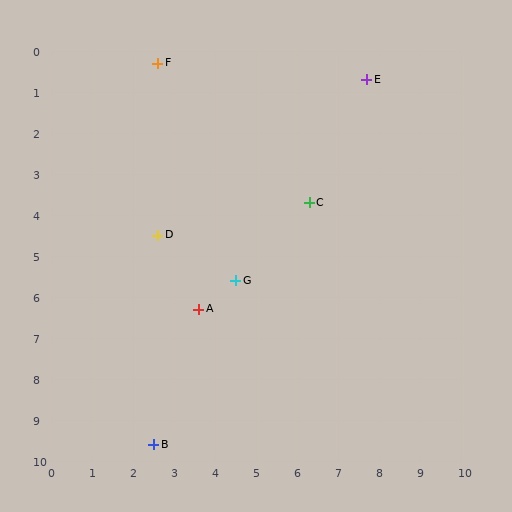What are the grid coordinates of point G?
Point G is at approximately (4.5, 5.6).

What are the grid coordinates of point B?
Point B is at approximately (2.5, 9.6).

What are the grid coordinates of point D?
Point D is at approximately (2.6, 4.5).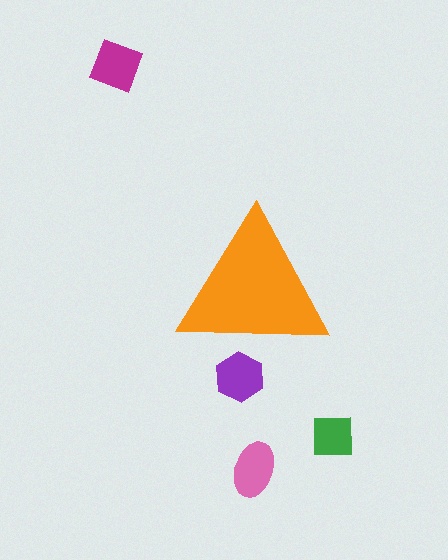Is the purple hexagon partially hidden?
Yes, the purple hexagon is partially hidden behind the orange triangle.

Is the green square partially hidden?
No, the green square is fully visible.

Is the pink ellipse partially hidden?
No, the pink ellipse is fully visible.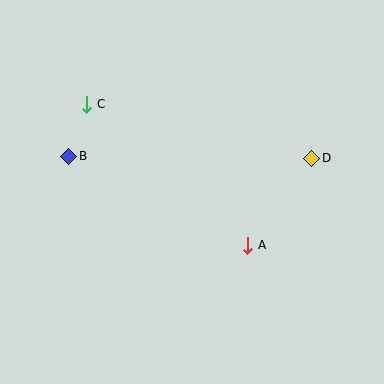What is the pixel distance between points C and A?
The distance between C and A is 214 pixels.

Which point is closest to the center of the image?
Point A at (247, 245) is closest to the center.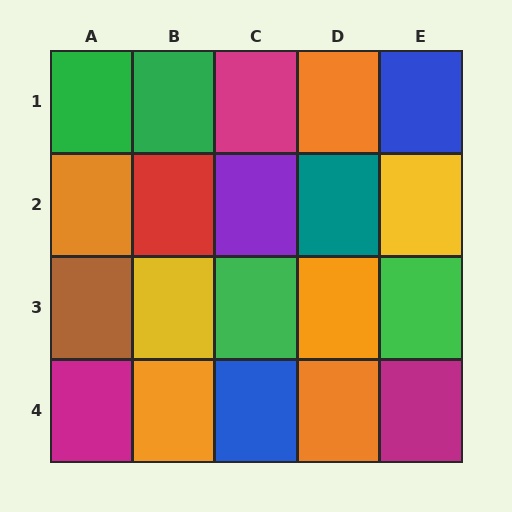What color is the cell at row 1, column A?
Green.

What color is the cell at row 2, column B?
Red.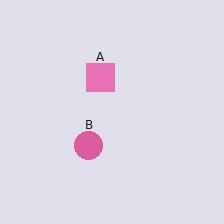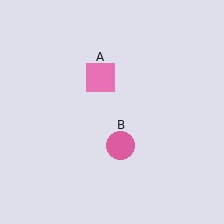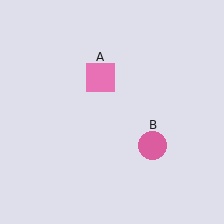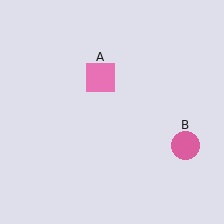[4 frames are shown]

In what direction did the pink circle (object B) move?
The pink circle (object B) moved right.